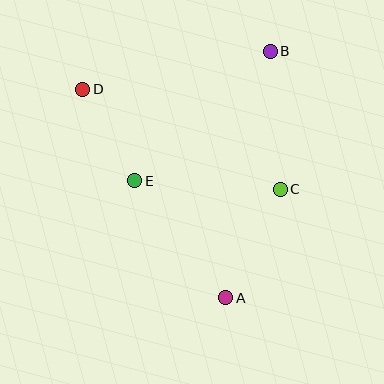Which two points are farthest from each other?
Points A and D are farthest from each other.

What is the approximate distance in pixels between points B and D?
The distance between B and D is approximately 192 pixels.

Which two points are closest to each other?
Points D and E are closest to each other.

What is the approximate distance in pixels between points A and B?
The distance between A and B is approximately 251 pixels.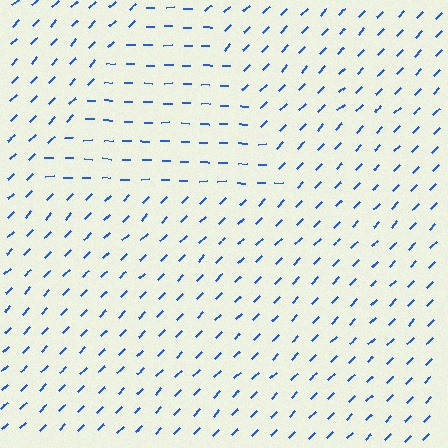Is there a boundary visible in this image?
Yes, there is a texture boundary formed by a change in line orientation.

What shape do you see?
I see a triangle.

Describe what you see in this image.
The image is filled with small blue line segments. A triangle region in the image has lines oriented differently from the surrounding lines, creating a visible texture boundary.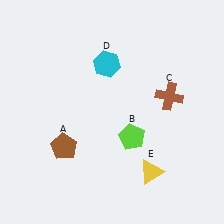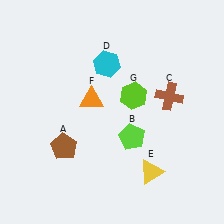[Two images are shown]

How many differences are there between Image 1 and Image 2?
There are 2 differences between the two images.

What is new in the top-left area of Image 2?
An orange triangle (F) was added in the top-left area of Image 2.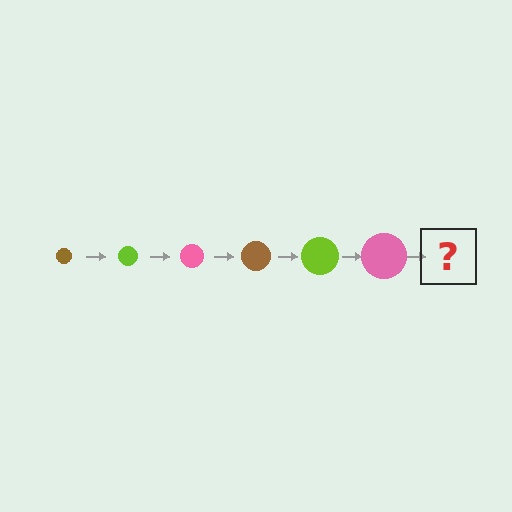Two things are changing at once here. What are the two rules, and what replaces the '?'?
The two rules are that the circle grows larger each step and the color cycles through brown, lime, and pink. The '?' should be a brown circle, larger than the previous one.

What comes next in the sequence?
The next element should be a brown circle, larger than the previous one.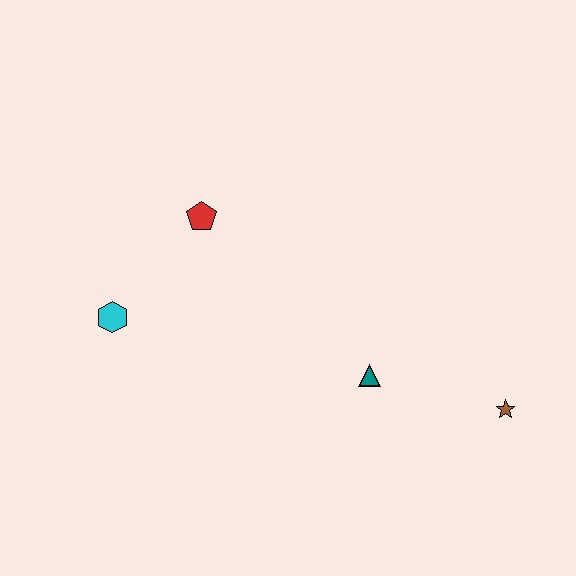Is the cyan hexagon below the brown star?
No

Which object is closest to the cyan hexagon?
The red pentagon is closest to the cyan hexagon.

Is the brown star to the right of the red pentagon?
Yes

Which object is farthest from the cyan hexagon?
The brown star is farthest from the cyan hexagon.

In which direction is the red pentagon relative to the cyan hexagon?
The red pentagon is above the cyan hexagon.